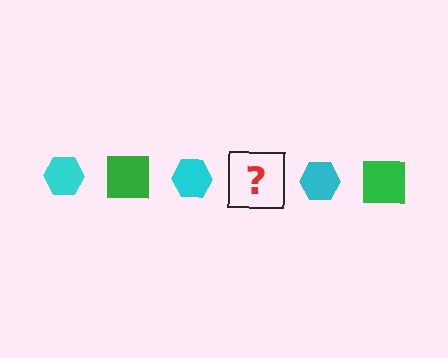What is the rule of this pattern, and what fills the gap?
The rule is that the pattern alternates between cyan hexagon and green square. The gap should be filled with a green square.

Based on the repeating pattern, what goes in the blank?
The blank should be a green square.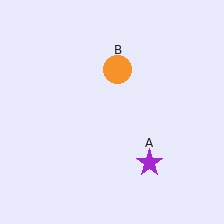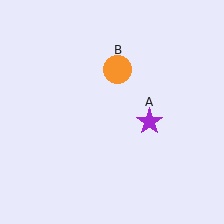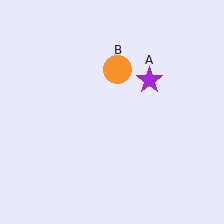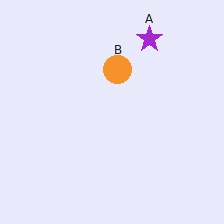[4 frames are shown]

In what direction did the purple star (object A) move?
The purple star (object A) moved up.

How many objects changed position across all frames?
1 object changed position: purple star (object A).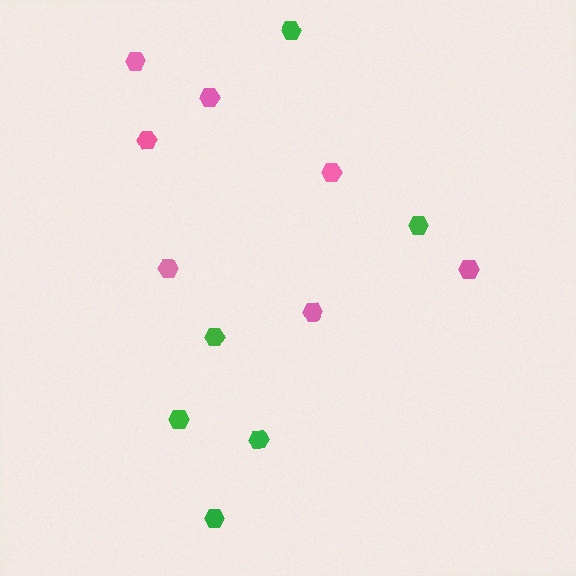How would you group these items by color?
There are 2 groups: one group of green hexagons (6) and one group of pink hexagons (7).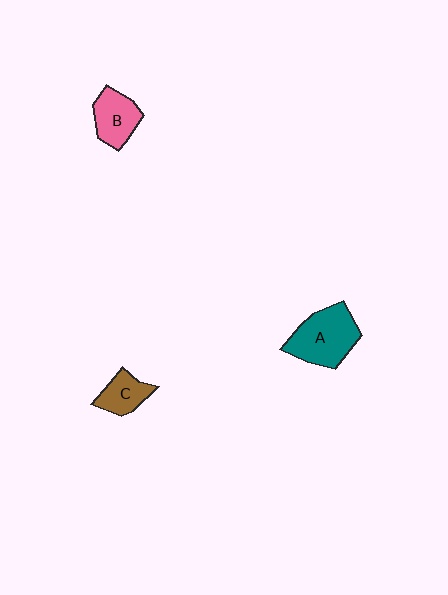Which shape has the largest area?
Shape A (teal).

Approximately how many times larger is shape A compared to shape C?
Approximately 1.9 times.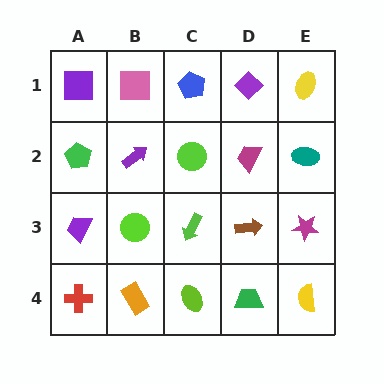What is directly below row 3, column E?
A yellow semicircle.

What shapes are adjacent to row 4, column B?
A lime circle (row 3, column B), a red cross (row 4, column A), a lime ellipse (row 4, column C).